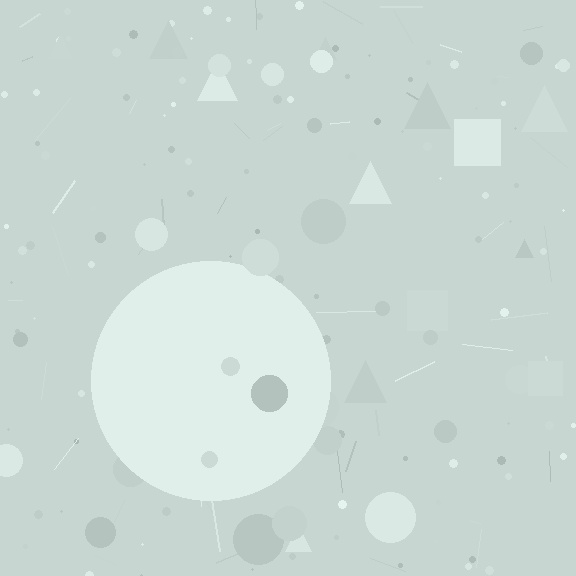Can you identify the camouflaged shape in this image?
The camouflaged shape is a circle.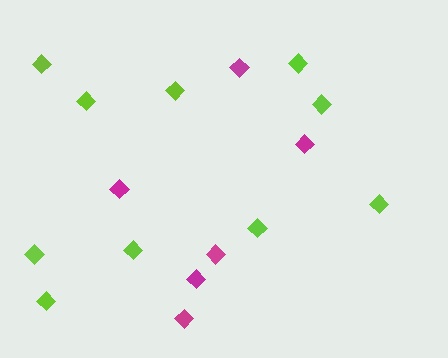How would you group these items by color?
There are 2 groups: one group of magenta diamonds (6) and one group of lime diamonds (10).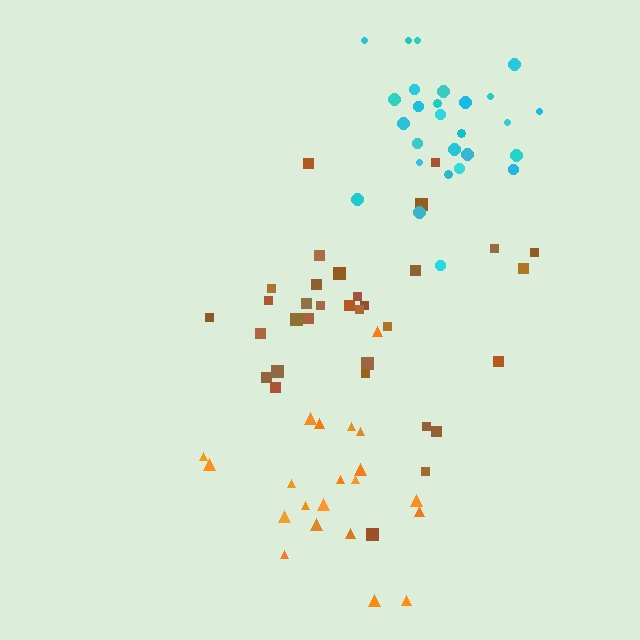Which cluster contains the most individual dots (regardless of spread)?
Brown (33).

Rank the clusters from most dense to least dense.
cyan, orange, brown.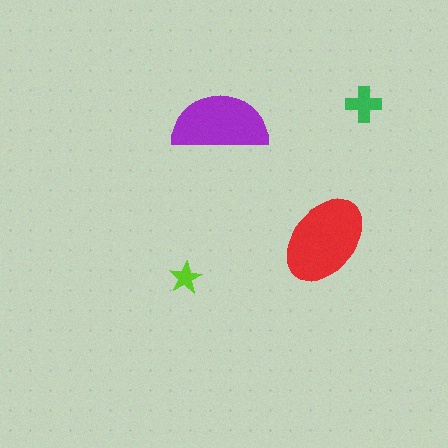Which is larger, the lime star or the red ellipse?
The red ellipse.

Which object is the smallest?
The lime star.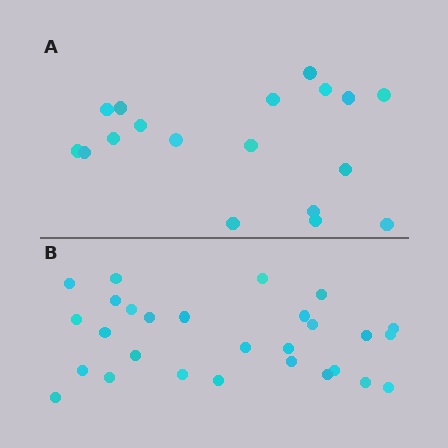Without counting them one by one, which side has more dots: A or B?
Region B (the bottom region) has more dots.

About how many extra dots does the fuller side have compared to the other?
Region B has roughly 10 or so more dots than region A.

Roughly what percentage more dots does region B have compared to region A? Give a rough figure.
About 55% more.